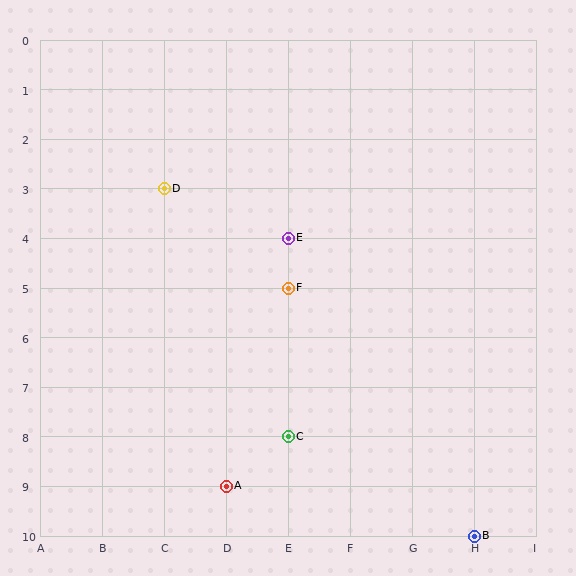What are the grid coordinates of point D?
Point D is at grid coordinates (C, 3).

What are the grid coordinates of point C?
Point C is at grid coordinates (E, 8).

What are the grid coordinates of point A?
Point A is at grid coordinates (D, 9).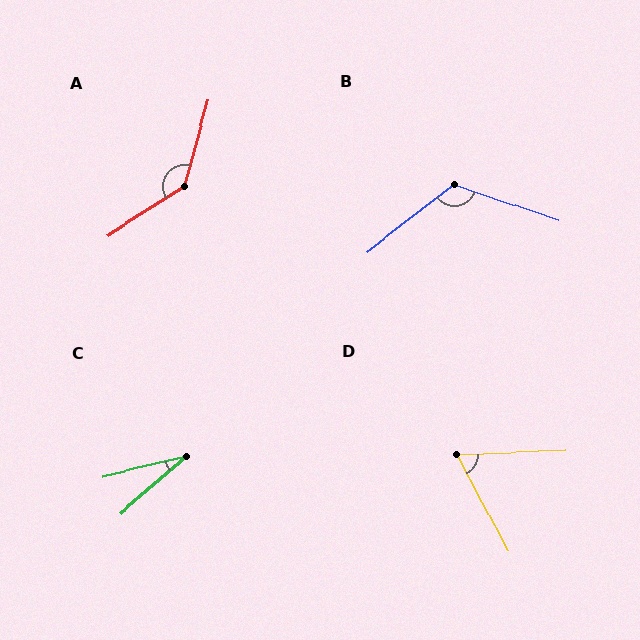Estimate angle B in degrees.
Approximately 123 degrees.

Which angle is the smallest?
C, at approximately 27 degrees.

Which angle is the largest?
A, at approximately 139 degrees.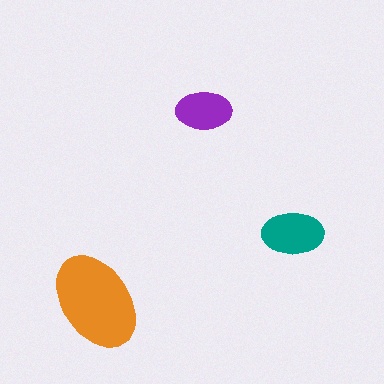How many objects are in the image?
There are 3 objects in the image.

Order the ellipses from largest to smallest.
the orange one, the teal one, the purple one.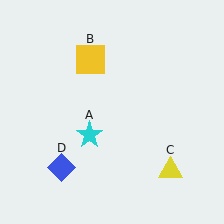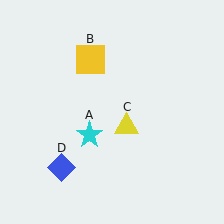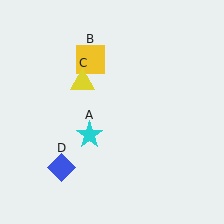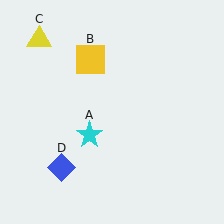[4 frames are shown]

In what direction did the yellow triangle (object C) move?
The yellow triangle (object C) moved up and to the left.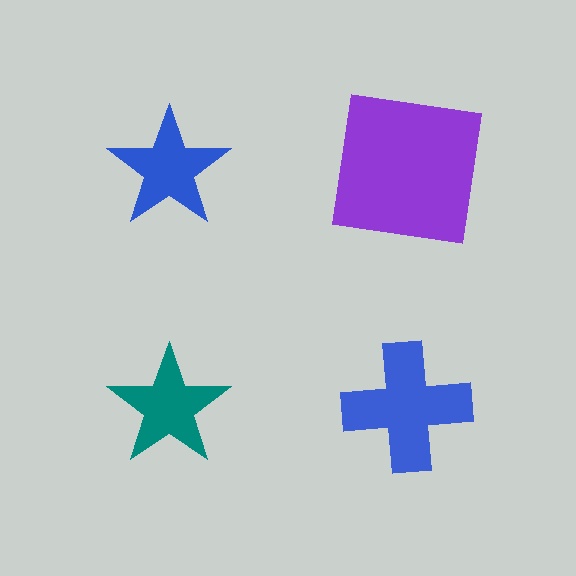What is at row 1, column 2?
A purple square.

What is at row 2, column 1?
A teal star.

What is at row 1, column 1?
A blue star.